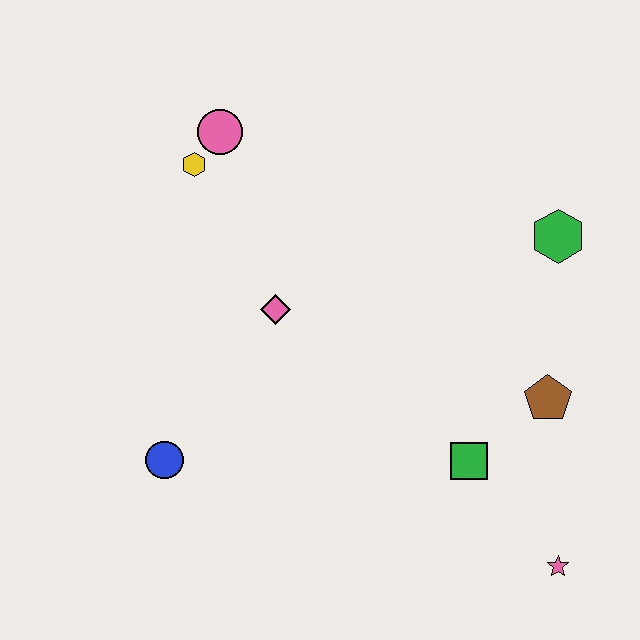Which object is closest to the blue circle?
The pink diamond is closest to the blue circle.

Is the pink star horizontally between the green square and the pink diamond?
No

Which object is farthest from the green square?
The pink circle is farthest from the green square.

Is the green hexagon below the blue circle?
No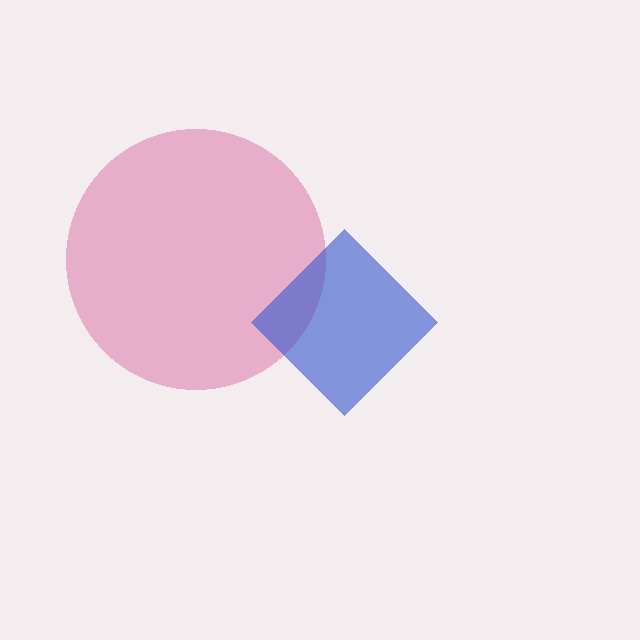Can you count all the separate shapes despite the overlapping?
Yes, there are 2 separate shapes.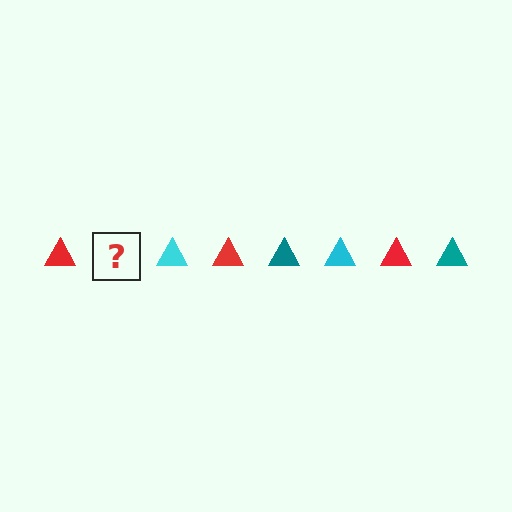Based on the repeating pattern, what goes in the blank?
The blank should be a teal triangle.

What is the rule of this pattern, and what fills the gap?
The rule is that the pattern cycles through red, teal, cyan triangles. The gap should be filled with a teal triangle.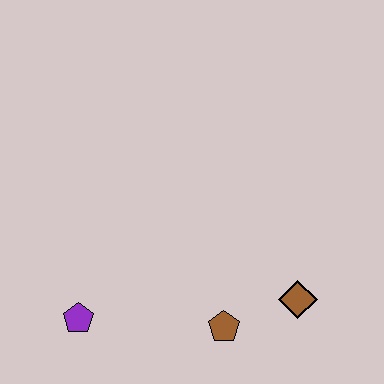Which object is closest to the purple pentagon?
The brown pentagon is closest to the purple pentagon.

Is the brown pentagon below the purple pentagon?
Yes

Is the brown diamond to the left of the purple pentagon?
No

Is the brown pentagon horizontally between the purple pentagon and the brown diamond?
Yes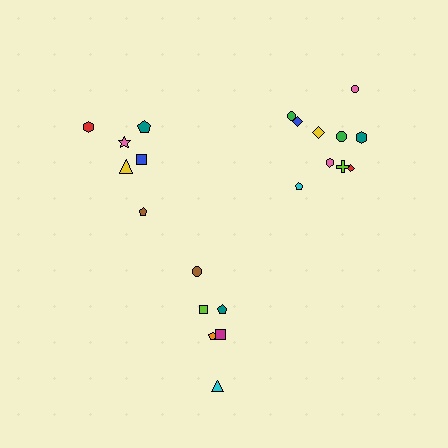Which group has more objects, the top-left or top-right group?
The top-right group.